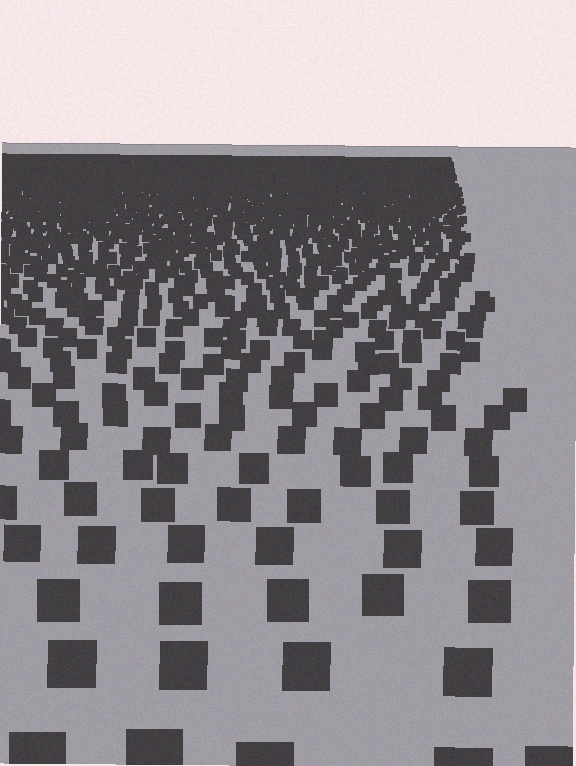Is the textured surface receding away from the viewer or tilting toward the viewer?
The surface is receding away from the viewer. Texture elements get smaller and denser toward the top.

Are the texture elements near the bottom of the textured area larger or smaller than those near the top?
Larger. Near the bottom, elements are closer to the viewer and appear at a bigger on-screen size.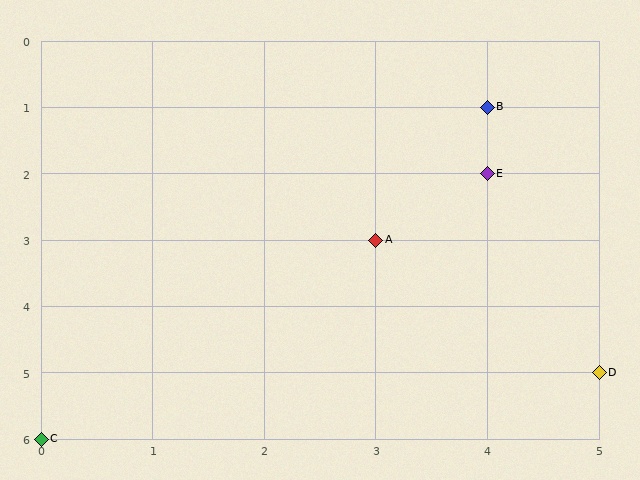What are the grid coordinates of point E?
Point E is at grid coordinates (4, 2).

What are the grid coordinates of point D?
Point D is at grid coordinates (5, 5).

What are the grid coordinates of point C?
Point C is at grid coordinates (0, 6).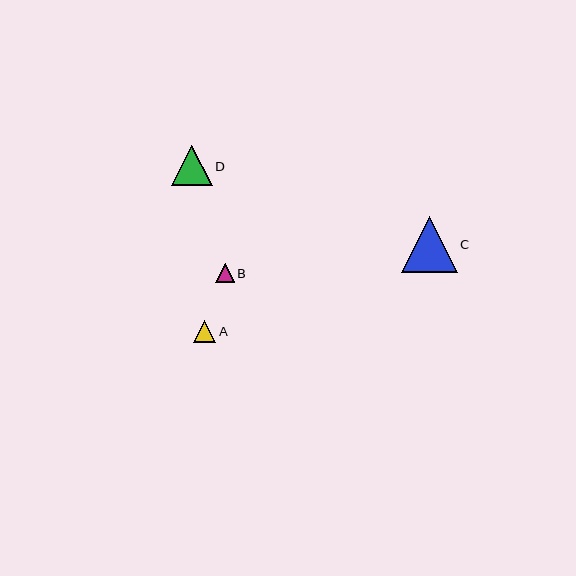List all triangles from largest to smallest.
From largest to smallest: C, D, A, B.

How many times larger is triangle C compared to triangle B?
Triangle C is approximately 3.0 times the size of triangle B.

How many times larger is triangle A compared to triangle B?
Triangle A is approximately 1.2 times the size of triangle B.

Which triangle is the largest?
Triangle C is the largest with a size of approximately 56 pixels.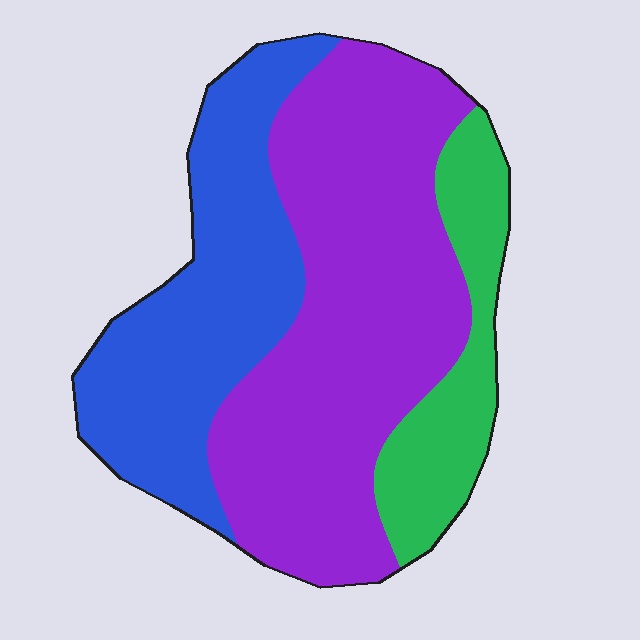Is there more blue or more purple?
Purple.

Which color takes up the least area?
Green, at roughly 15%.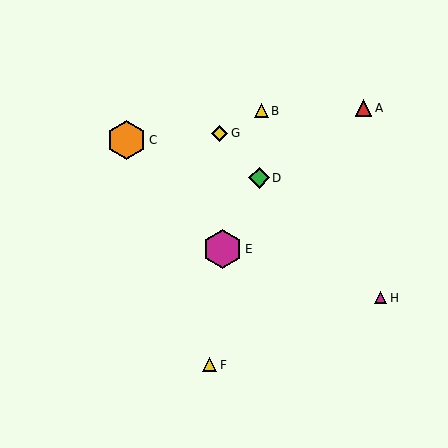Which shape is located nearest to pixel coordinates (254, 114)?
The yellow triangle (labeled B) at (261, 111) is nearest to that location.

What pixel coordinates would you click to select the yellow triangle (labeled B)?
Click at (261, 111) to select the yellow triangle B.